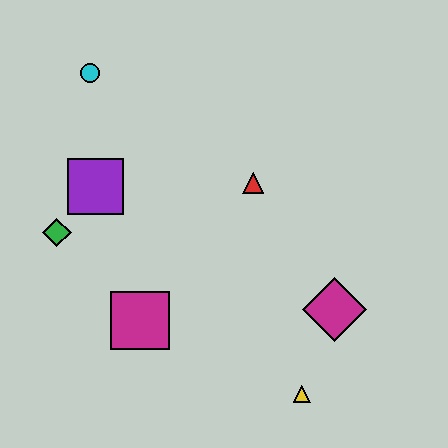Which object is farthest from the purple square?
The yellow triangle is farthest from the purple square.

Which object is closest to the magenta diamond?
The yellow triangle is closest to the magenta diamond.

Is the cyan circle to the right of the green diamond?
Yes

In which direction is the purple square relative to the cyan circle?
The purple square is below the cyan circle.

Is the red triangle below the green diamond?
No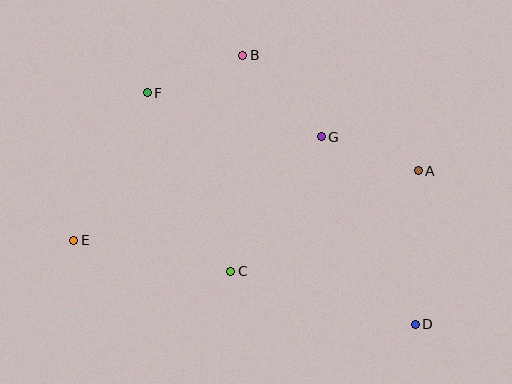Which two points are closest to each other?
Points B and F are closest to each other.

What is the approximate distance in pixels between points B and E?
The distance between B and E is approximately 251 pixels.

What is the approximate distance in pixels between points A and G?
The distance between A and G is approximately 103 pixels.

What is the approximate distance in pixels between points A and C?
The distance between A and C is approximately 213 pixels.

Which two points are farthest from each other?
Points D and F are farthest from each other.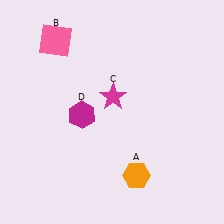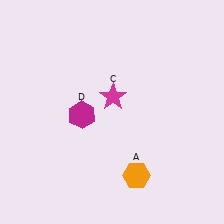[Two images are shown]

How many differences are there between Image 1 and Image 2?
There is 1 difference between the two images.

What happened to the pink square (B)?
The pink square (B) was removed in Image 2. It was in the top-left area of Image 1.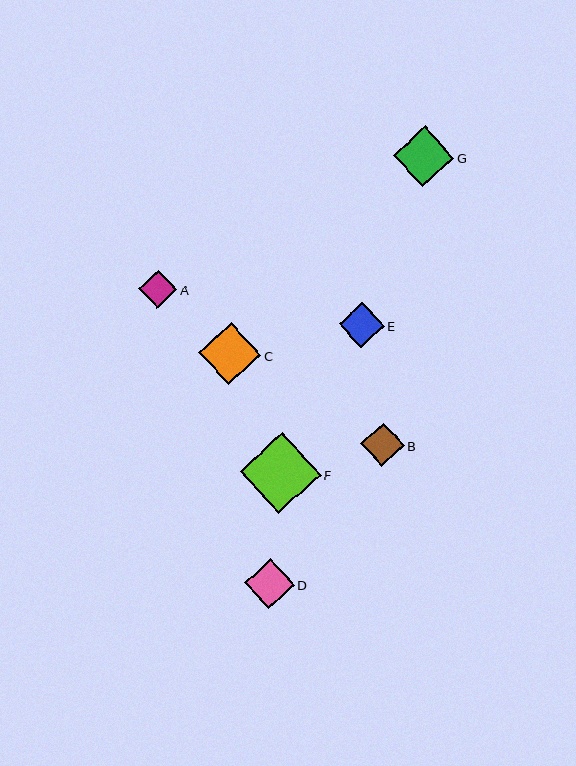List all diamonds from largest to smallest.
From largest to smallest: F, C, G, D, E, B, A.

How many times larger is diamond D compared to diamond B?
Diamond D is approximately 1.2 times the size of diamond B.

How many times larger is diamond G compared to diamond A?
Diamond G is approximately 1.6 times the size of diamond A.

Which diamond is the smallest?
Diamond A is the smallest with a size of approximately 39 pixels.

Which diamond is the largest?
Diamond F is the largest with a size of approximately 81 pixels.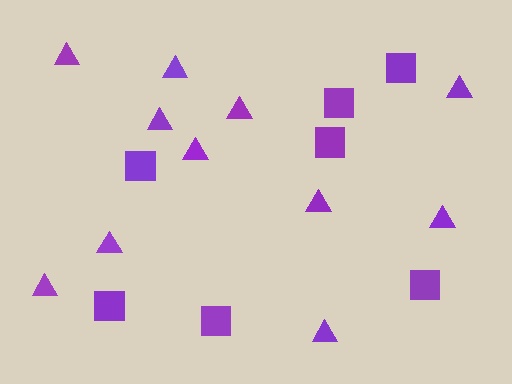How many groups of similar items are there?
There are 2 groups: one group of triangles (11) and one group of squares (7).